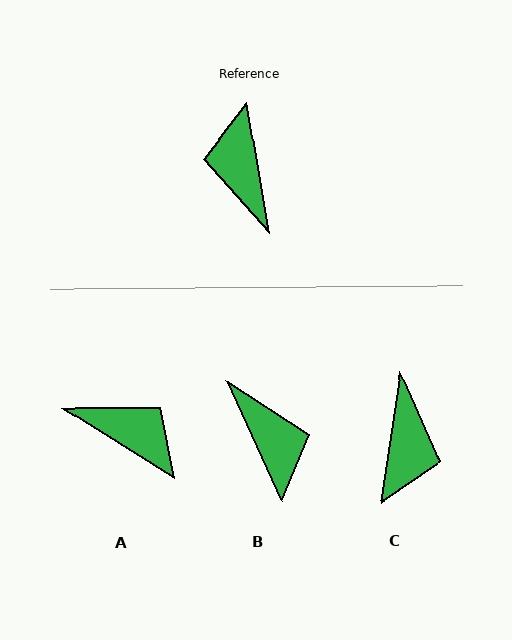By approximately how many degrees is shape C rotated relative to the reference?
Approximately 162 degrees counter-clockwise.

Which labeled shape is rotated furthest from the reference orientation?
B, about 165 degrees away.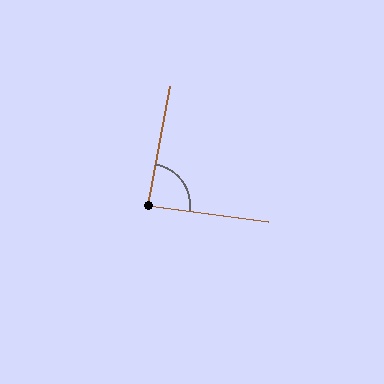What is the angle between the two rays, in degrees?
Approximately 87 degrees.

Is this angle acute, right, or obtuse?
It is approximately a right angle.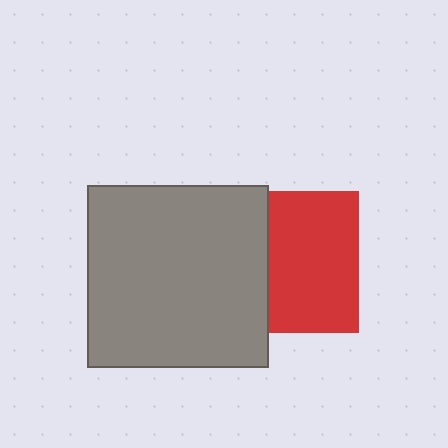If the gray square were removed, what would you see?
You would see the complete red square.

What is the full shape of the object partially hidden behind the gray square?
The partially hidden object is a red square.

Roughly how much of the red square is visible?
About half of it is visible (roughly 63%).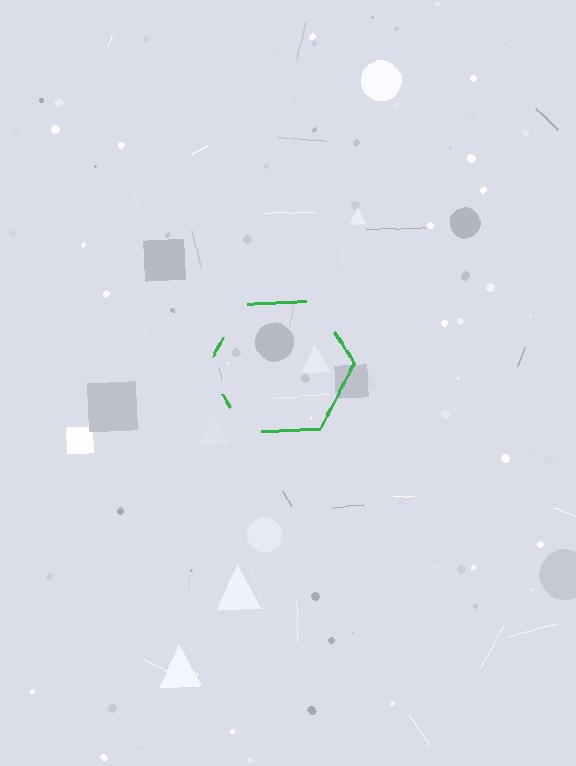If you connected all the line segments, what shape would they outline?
They would outline a hexagon.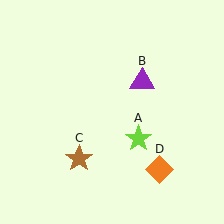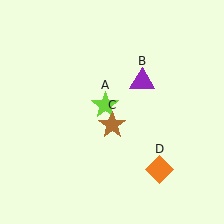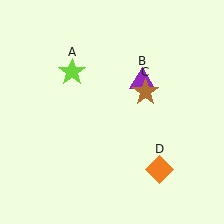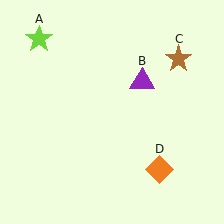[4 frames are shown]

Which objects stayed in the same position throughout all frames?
Purple triangle (object B) and orange diamond (object D) remained stationary.